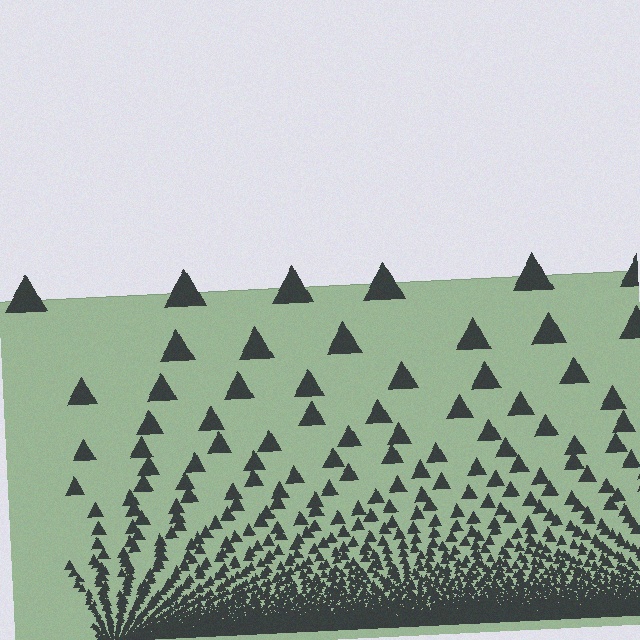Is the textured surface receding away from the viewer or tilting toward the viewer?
The surface appears to tilt toward the viewer. Texture elements get larger and sparser toward the top.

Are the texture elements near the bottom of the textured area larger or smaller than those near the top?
Smaller. The gradient is inverted — elements near the bottom are smaller and denser.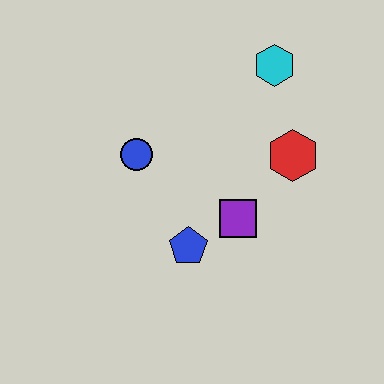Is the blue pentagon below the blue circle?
Yes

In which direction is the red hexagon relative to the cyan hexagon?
The red hexagon is below the cyan hexagon.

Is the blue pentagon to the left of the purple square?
Yes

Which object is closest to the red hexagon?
The purple square is closest to the red hexagon.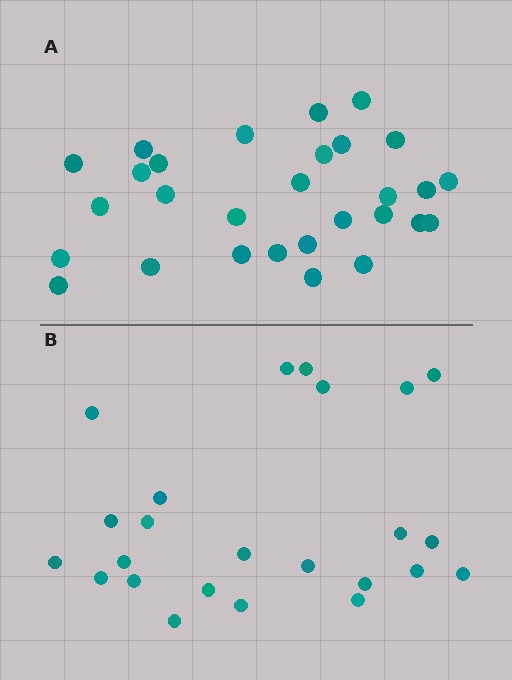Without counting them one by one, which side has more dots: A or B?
Region A (the top region) has more dots.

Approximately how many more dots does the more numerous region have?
Region A has about 5 more dots than region B.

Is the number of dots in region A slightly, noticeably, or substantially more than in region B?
Region A has only slightly more — the two regions are fairly close. The ratio is roughly 1.2 to 1.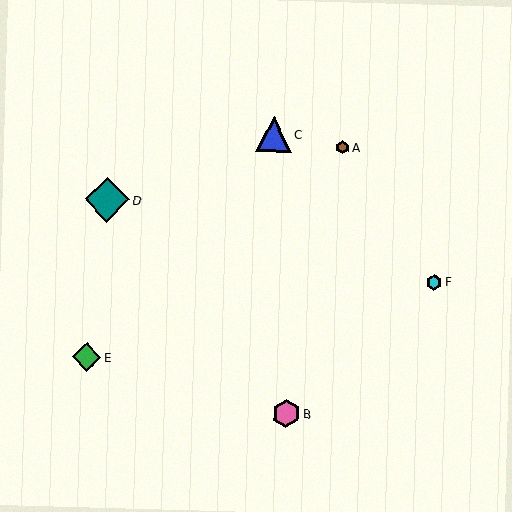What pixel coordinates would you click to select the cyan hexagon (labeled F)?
Click at (434, 282) to select the cyan hexagon F.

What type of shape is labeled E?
Shape E is a green diamond.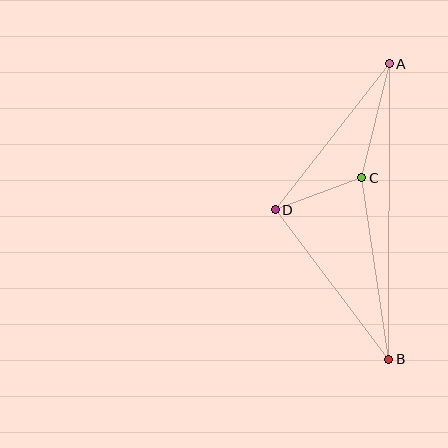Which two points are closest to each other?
Points C and D are closest to each other.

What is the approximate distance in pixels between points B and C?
The distance between B and C is approximately 183 pixels.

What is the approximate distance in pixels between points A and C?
The distance between A and C is approximately 117 pixels.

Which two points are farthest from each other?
Points A and B are farthest from each other.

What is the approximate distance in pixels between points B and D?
The distance between B and D is approximately 188 pixels.